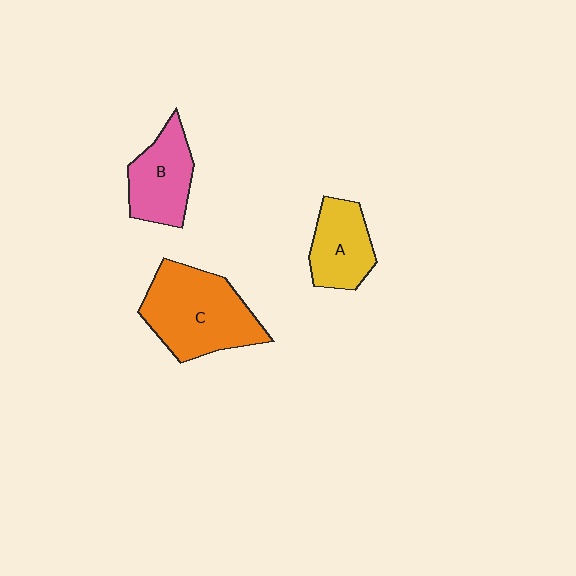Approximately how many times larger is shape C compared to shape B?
Approximately 1.6 times.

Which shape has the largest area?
Shape C (orange).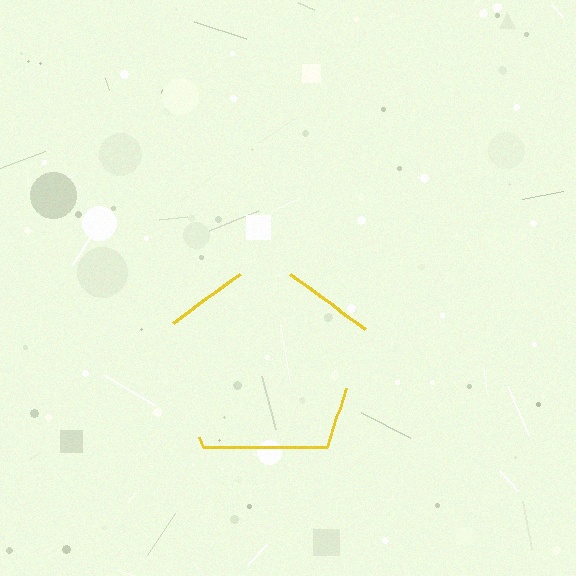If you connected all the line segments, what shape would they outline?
They would outline a pentagon.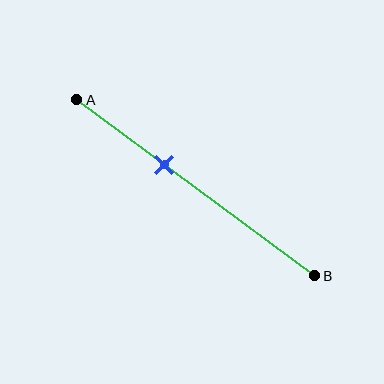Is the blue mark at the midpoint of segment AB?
No, the mark is at about 35% from A, not at the 50% midpoint.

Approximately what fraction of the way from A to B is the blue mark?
The blue mark is approximately 35% of the way from A to B.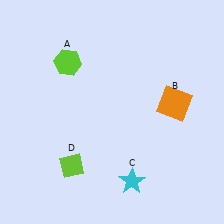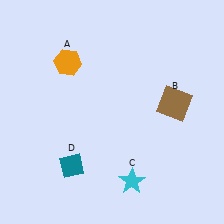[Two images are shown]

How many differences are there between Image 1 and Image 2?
There are 3 differences between the two images.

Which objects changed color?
A changed from lime to orange. B changed from orange to brown. D changed from lime to teal.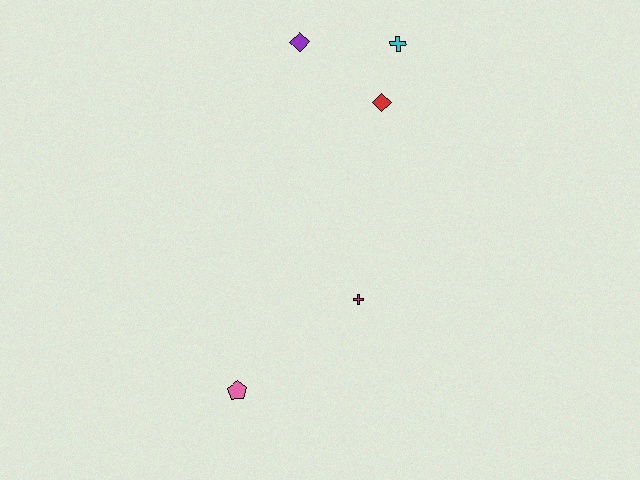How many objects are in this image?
There are 5 objects.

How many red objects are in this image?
There is 1 red object.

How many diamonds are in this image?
There are 2 diamonds.